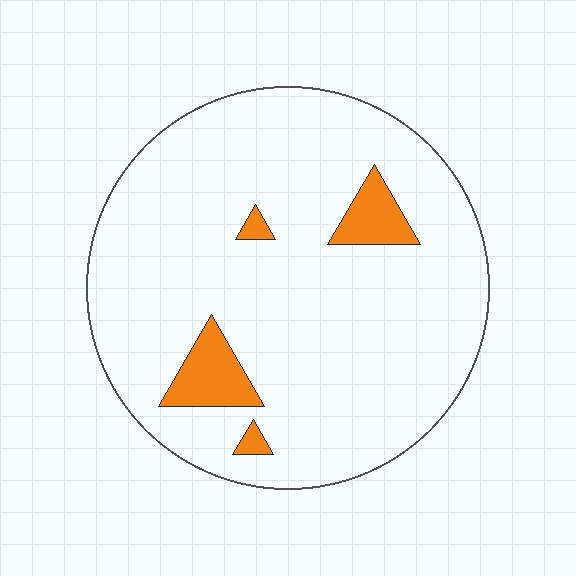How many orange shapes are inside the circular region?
4.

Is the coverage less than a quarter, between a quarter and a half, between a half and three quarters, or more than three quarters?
Less than a quarter.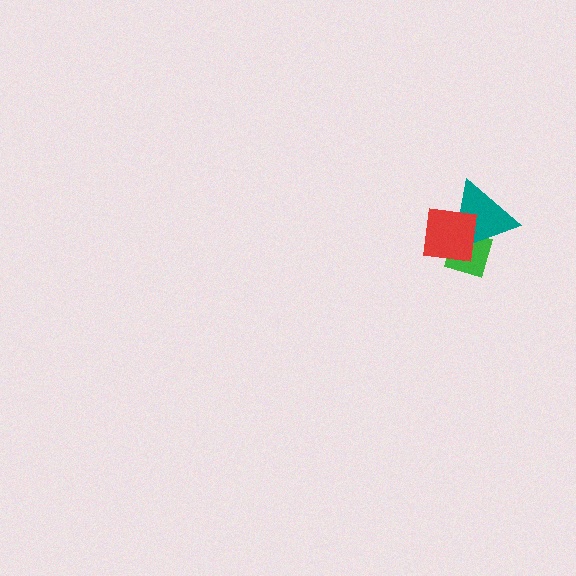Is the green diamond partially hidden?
Yes, it is partially covered by another shape.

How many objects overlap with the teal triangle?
2 objects overlap with the teal triangle.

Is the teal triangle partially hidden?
Yes, it is partially covered by another shape.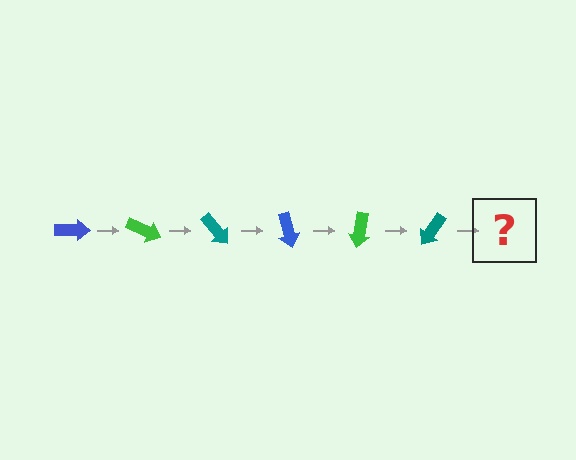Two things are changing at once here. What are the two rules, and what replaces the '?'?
The two rules are that it rotates 25 degrees each step and the color cycles through blue, green, and teal. The '?' should be a blue arrow, rotated 150 degrees from the start.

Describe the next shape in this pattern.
It should be a blue arrow, rotated 150 degrees from the start.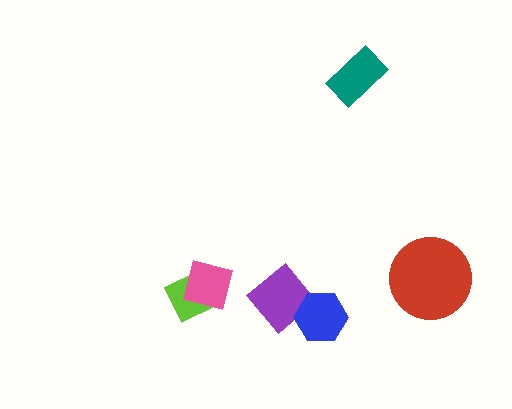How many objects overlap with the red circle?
0 objects overlap with the red circle.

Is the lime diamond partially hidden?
Yes, it is partially covered by another shape.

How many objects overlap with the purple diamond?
1 object overlaps with the purple diamond.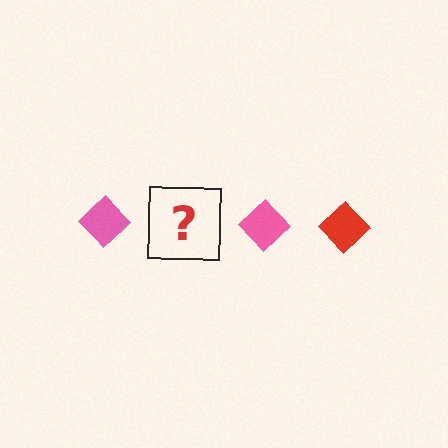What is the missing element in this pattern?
The missing element is a red diamond.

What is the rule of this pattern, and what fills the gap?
The rule is that the pattern cycles through pink, red diamonds. The gap should be filled with a red diamond.